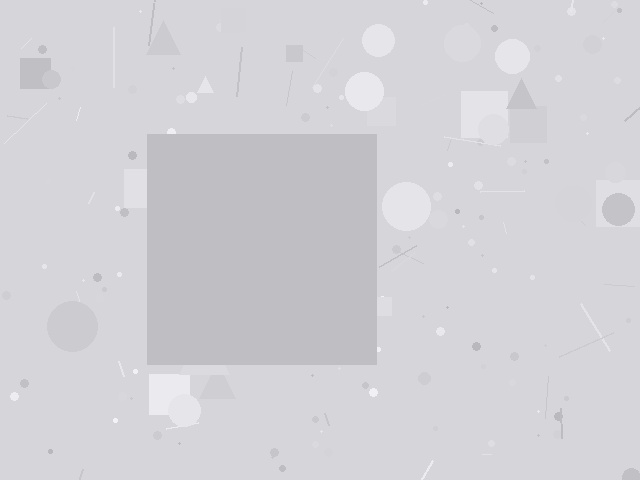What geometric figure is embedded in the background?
A square is embedded in the background.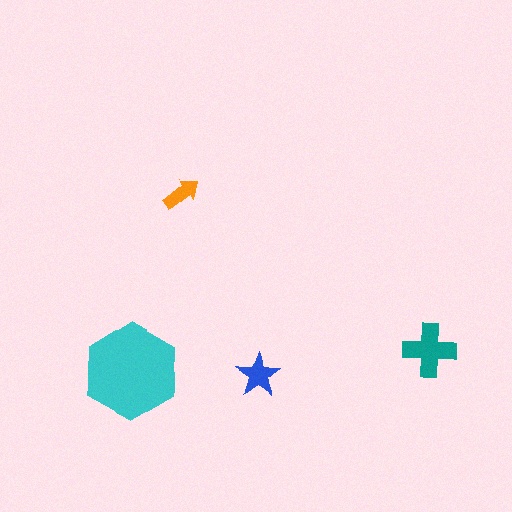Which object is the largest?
The cyan hexagon.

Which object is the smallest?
The orange arrow.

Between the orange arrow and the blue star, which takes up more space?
The blue star.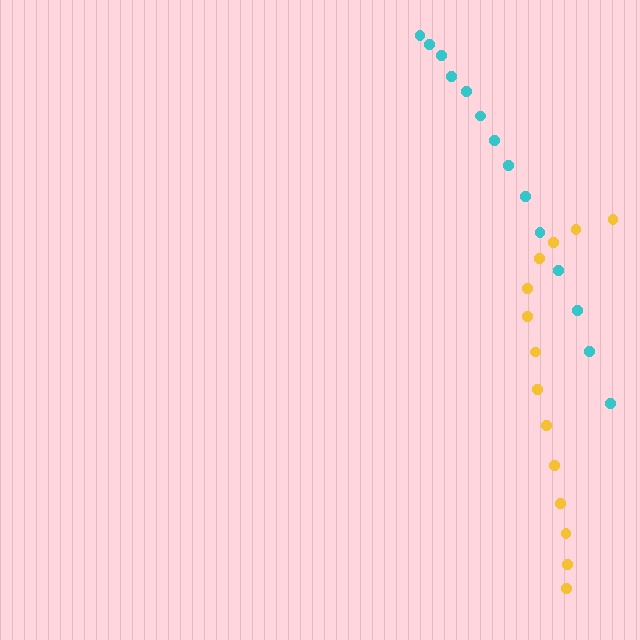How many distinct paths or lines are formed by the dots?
There are 2 distinct paths.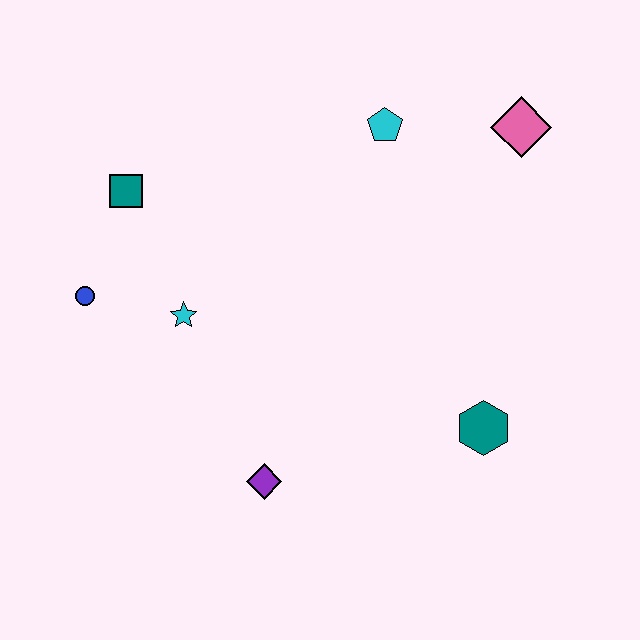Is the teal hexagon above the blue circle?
No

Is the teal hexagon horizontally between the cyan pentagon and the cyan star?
No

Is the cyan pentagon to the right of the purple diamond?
Yes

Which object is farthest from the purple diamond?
The pink diamond is farthest from the purple diamond.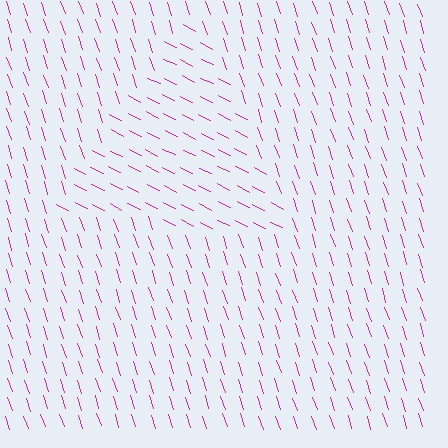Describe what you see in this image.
The image is filled with small magenta line segments. A triangle region in the image has lines oriented differently from the surrounding lines, creating a visible texture boundary.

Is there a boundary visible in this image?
Yes, there is a texture boundary formed by a change in line orientation.